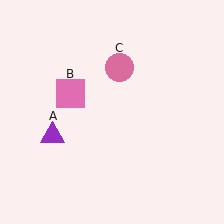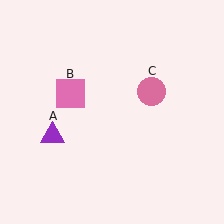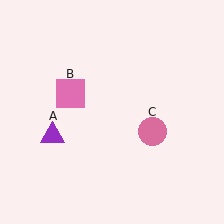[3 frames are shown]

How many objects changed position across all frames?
1 object changed position: pink circle (object C).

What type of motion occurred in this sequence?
The pink circle (object C) rotated clockwise around the center of the scene.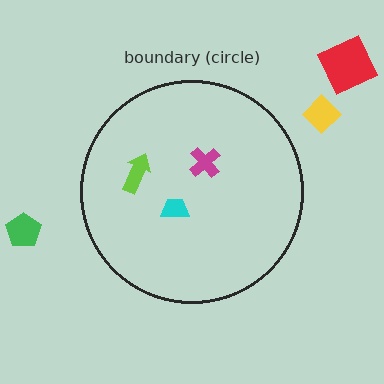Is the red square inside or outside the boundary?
Outside.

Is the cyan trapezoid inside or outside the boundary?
Inside.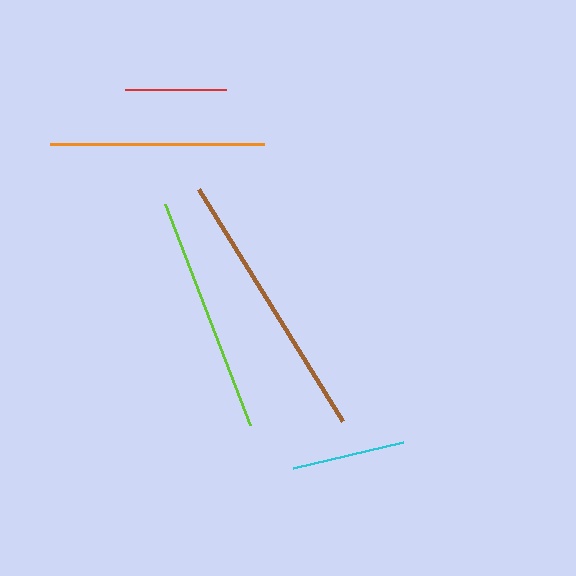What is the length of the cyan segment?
The cyan segment is approximately 113 pixels long.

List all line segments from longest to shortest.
From longest to shortest: brown, lime, orange, cyan, red.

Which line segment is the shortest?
The red line is the shortest at approximately 100 pixels.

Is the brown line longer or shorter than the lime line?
The brown line is longer than the lime line.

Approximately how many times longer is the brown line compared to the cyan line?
The brown line is approximately 2.4 times the length of the cyan line.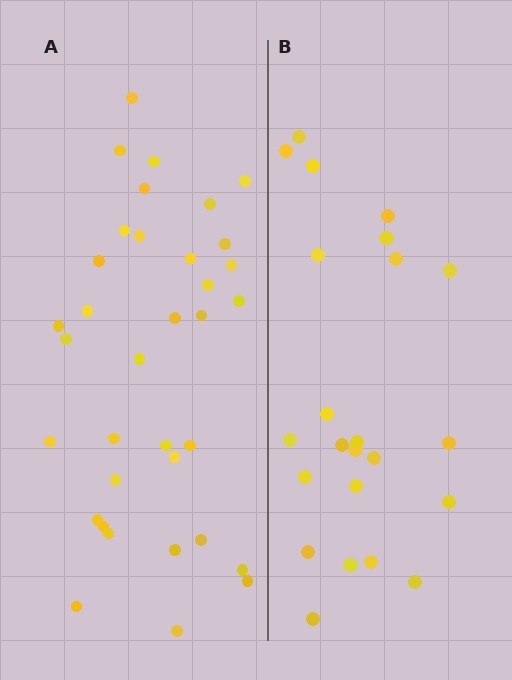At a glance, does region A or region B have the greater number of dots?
Region A (the left region) has more dots.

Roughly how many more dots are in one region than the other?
Region A has roughly 12 or so more dots than region B.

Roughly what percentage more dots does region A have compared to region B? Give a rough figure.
About 50% more.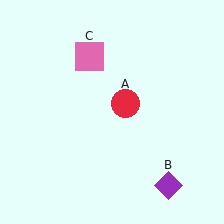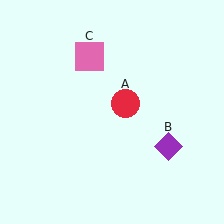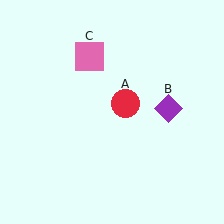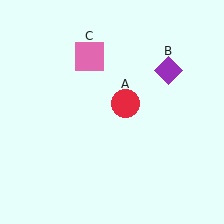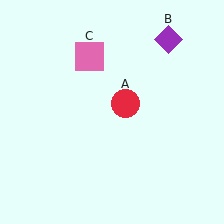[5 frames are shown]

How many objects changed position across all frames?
1 object changed position: purple diamond (object B).